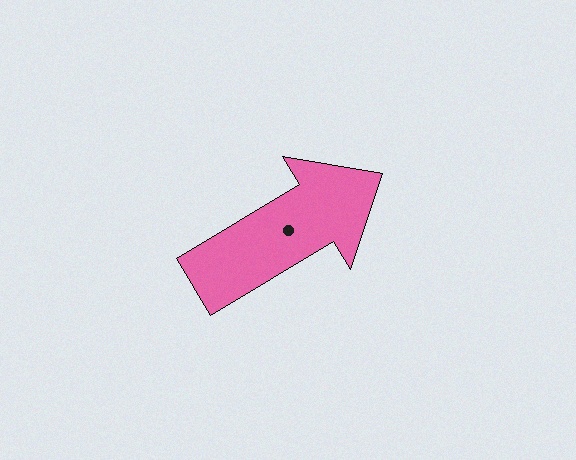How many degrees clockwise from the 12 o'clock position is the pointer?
Approximately 59 degrees.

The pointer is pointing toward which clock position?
Roughly 2 o'clock.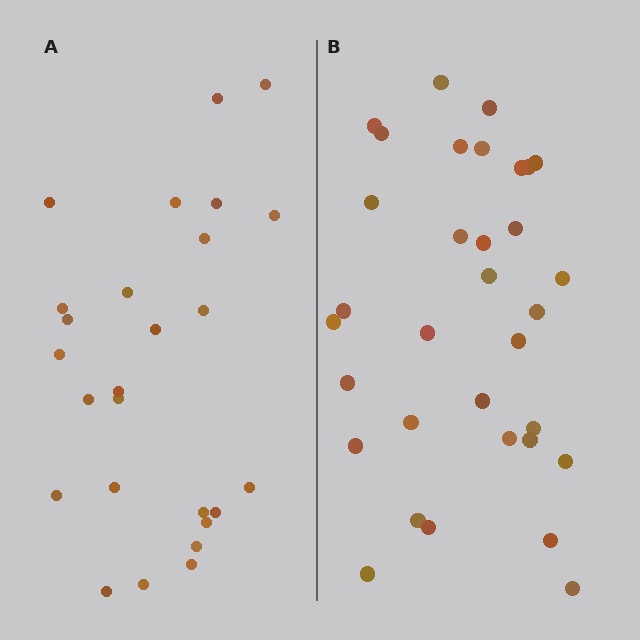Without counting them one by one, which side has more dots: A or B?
Region B (the right region) has more dots.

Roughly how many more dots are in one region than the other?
Region B has roughly 8 or so more dots than region A.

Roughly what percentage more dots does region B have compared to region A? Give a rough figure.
About 25% more.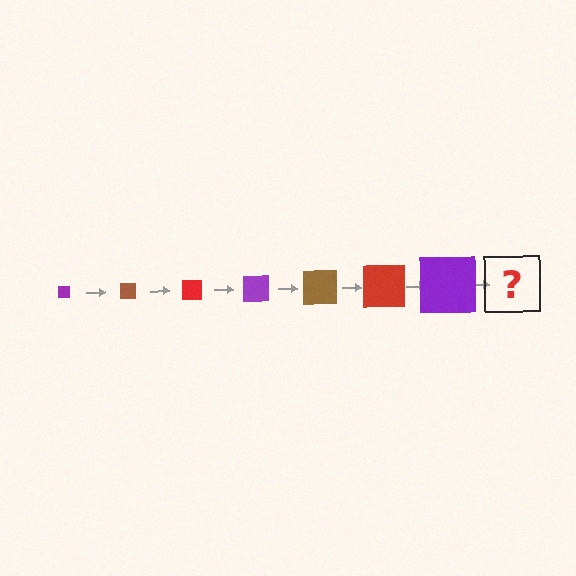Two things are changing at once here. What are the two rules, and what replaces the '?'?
The two rules are that the square grows larger each step and the color cycles through purple, brown, and red. The '?' should be a brown square, larger than the previous one.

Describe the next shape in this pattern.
It should be a brown square, larger than the previous one.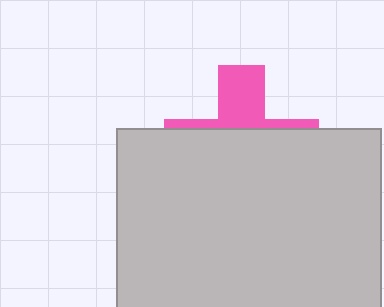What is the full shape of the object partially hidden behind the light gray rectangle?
The partially hidden object is a pink cross.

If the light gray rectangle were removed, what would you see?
You would see the complete pink cross.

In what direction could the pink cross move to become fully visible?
The pink cross could move up. That would shift it out from behind the light gray rectangle entirely.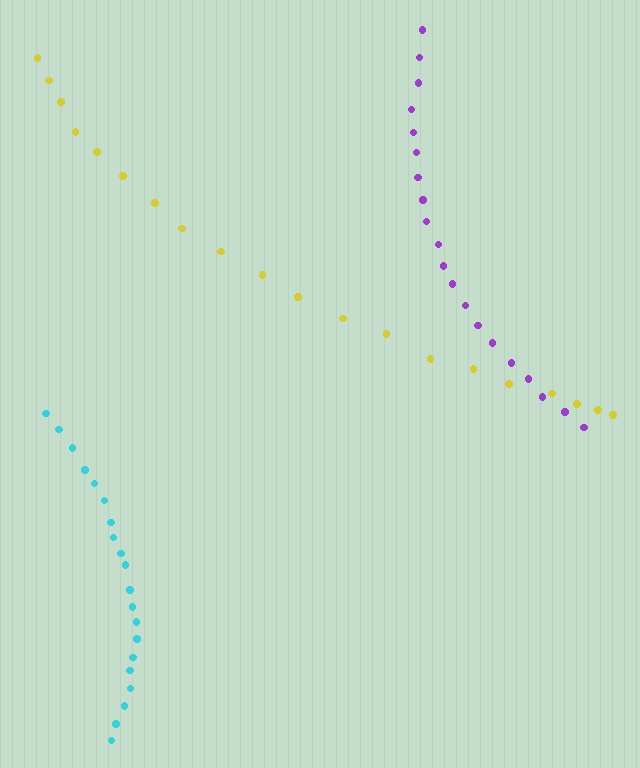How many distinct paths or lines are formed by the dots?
There are 3 distinct paths.